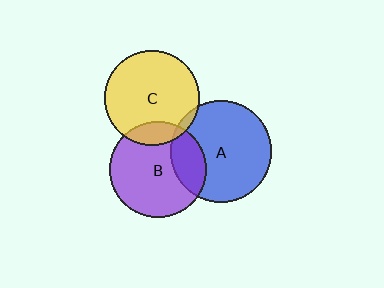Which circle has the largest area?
Circle A (blue).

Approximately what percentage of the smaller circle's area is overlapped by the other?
Approximately 15%.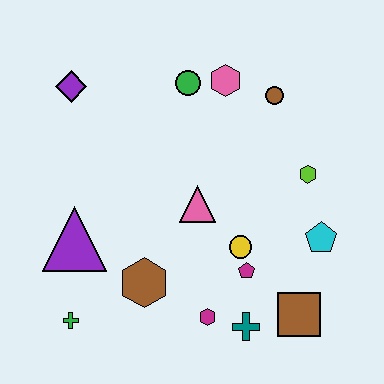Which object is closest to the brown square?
The teal cross is closest to the brown square.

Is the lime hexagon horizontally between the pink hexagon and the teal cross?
No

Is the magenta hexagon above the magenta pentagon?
No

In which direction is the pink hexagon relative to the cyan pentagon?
The pink hexagon is above the cyan pentagon.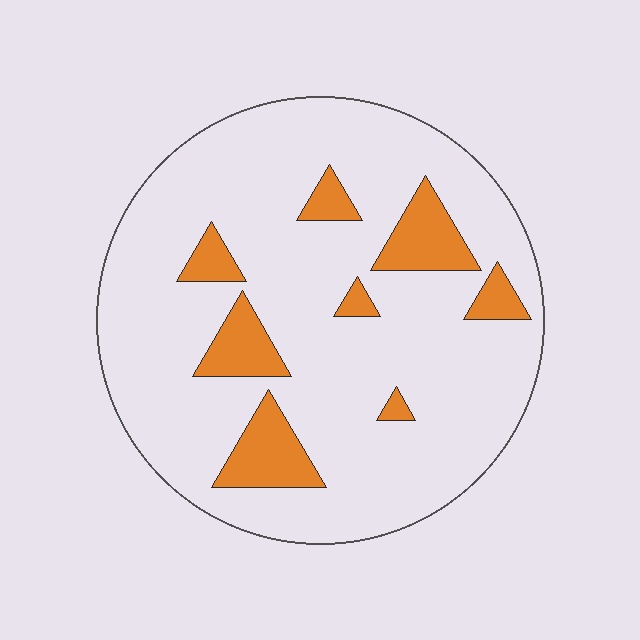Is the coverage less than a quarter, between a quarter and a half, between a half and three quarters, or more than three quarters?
Less than a quarter.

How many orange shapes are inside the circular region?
8.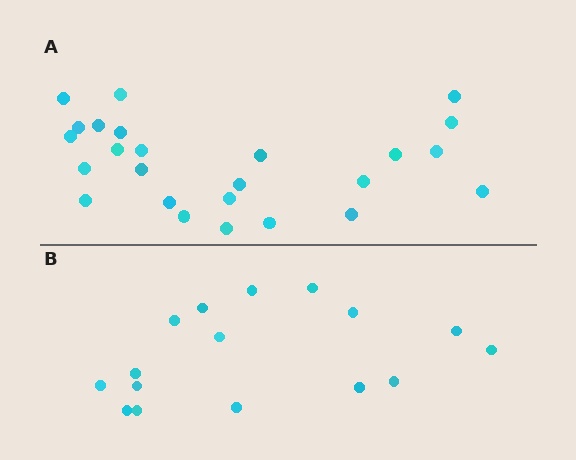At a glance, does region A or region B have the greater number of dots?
Region A (the top region) has more dots.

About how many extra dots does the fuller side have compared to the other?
Region A has roughly 8 or so more dots than region B.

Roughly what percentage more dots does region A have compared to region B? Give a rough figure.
About 55% more.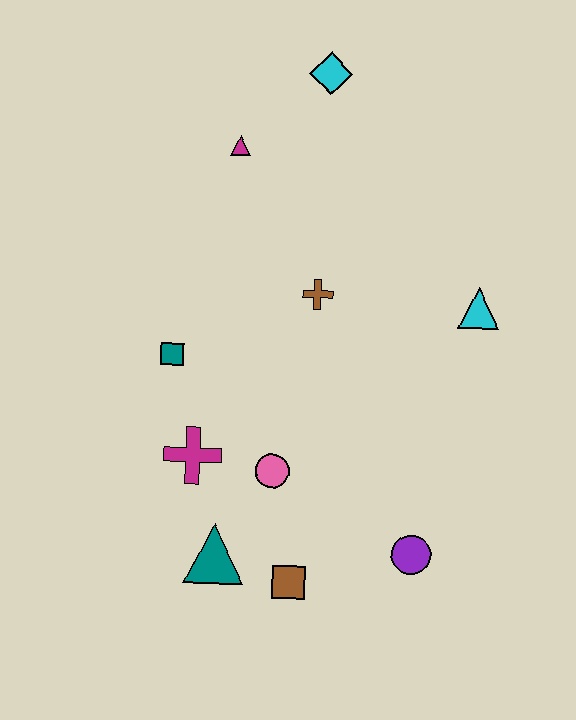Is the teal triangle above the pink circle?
No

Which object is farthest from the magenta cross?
The cyan diamond is farthest from the magenta cross.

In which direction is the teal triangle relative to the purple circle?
The teal triangle is to the left of the purple circle.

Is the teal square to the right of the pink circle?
No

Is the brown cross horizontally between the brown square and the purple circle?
Yes